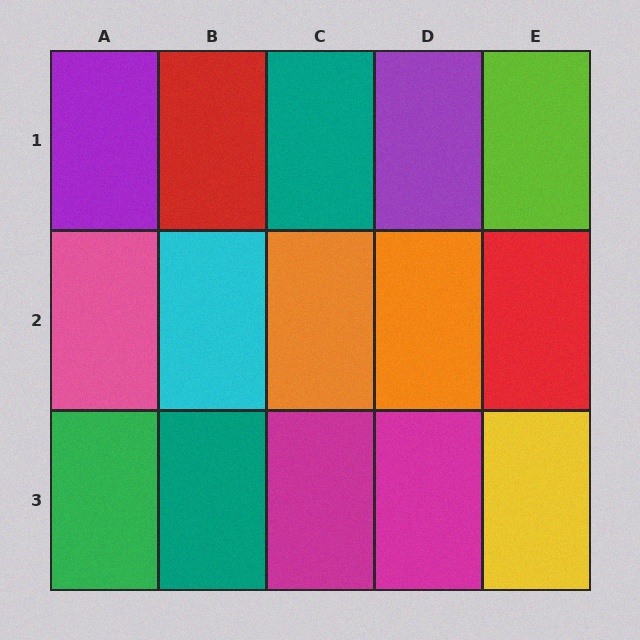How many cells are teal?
2 cells are teal.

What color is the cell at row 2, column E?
Red.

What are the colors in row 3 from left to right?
Green, teal, magenta, magenta, yellow.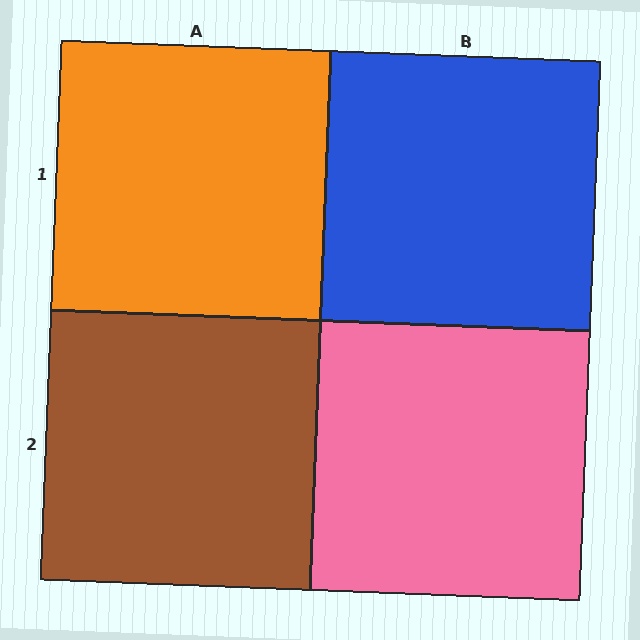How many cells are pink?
1 cell is pink.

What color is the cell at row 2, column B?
Pink.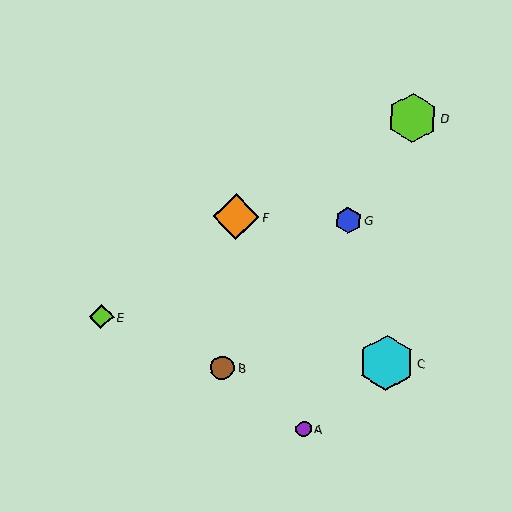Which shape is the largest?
The cyan hexagon (labeled C) is the largest.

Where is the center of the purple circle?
The center of the purple circle is at (304, 429).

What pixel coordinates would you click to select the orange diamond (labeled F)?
Click at (236, 217) to select the orange diamond F.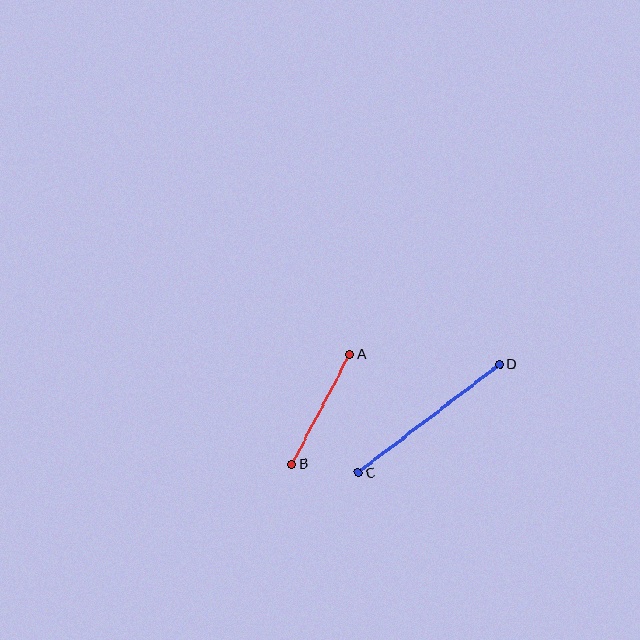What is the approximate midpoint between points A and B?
The midpoint is at approximately (321, 409) pixels.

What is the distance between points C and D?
The distance is approximately 178 pixels.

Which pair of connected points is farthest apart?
Points C and D are farthest apart.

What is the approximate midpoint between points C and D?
The midpoint is at approximately (429, 418) pixels.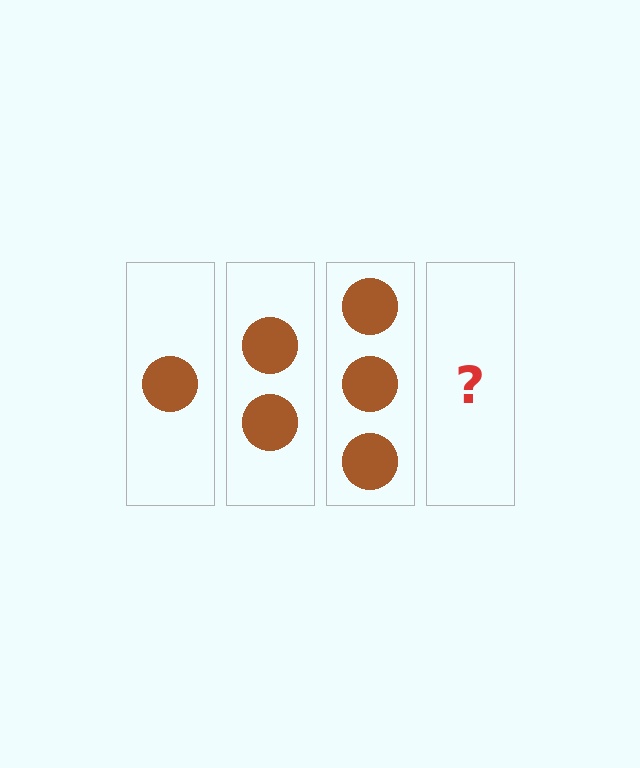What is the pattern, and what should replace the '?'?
The pattern is that each step adds one more circle. The '?' should be 4 circles.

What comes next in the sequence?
The next element should be 4 circles.